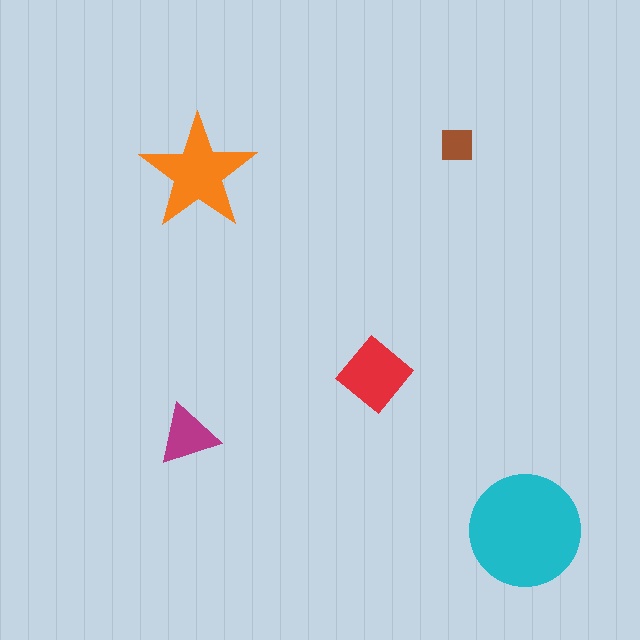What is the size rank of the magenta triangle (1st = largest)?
4th.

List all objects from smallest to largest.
The brown square, the magenta triangle, the red diamond, the orange star, the cyan circle.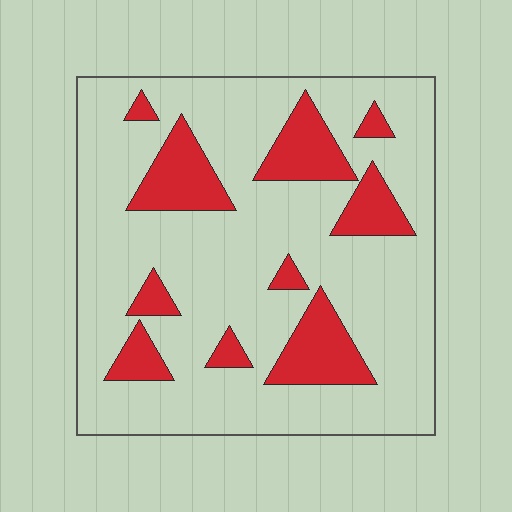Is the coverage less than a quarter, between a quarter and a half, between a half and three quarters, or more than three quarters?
Less than a quarter.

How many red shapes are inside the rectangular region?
10.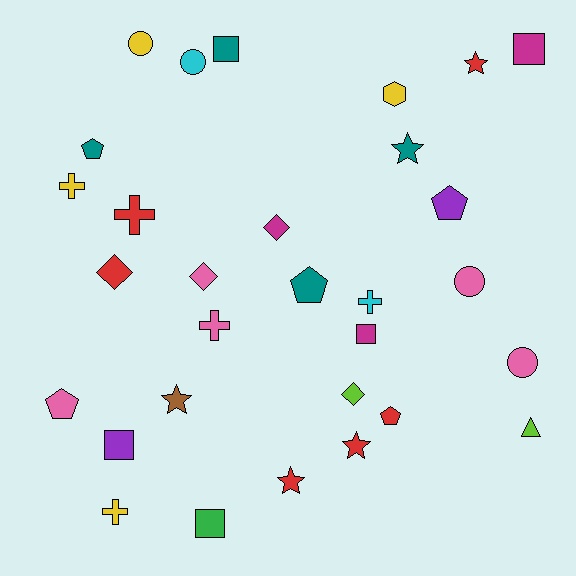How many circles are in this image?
There are 4 circles.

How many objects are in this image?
There are 30 objects.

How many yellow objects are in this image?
There are 4 yellow objects.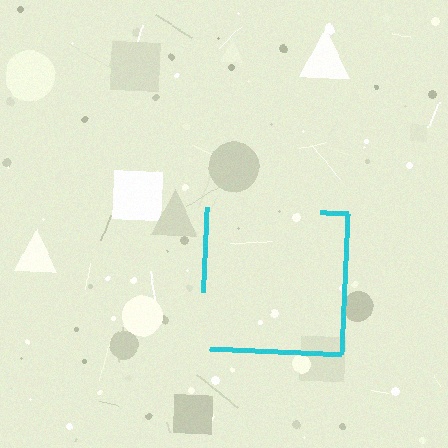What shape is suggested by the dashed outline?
The dashed outline suggests a square.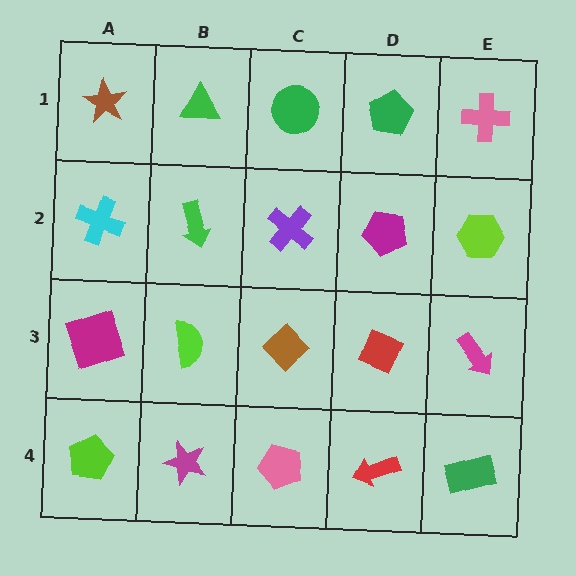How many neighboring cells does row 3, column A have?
3.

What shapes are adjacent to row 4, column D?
A red diamond (row 3, column D), a pink pentagon (row 4, column C), a green rectangle (row 4, column E).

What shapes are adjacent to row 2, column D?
A green pentagon (row 1, column D), a red diamond (row 3, column D), a purple cross (row 2, column C), a lime hexagon (row 2, column E).